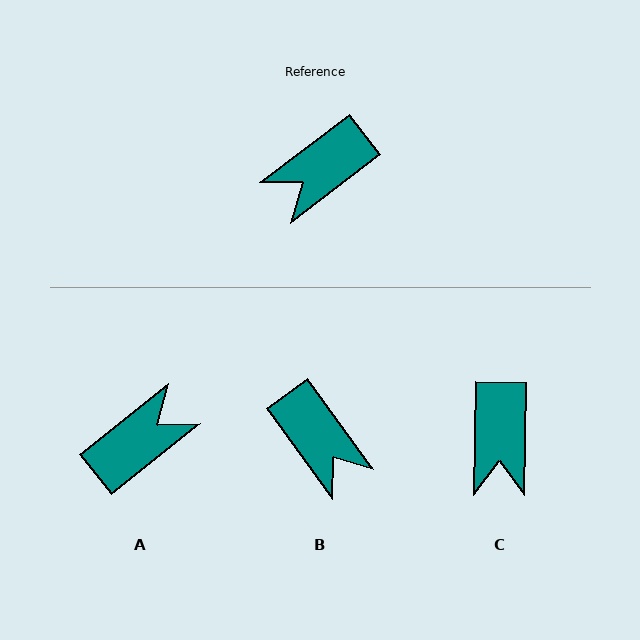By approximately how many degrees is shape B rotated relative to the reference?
Approximately 89 degrees counter-clockwise.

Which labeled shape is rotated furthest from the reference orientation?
A, about 179 degrees away.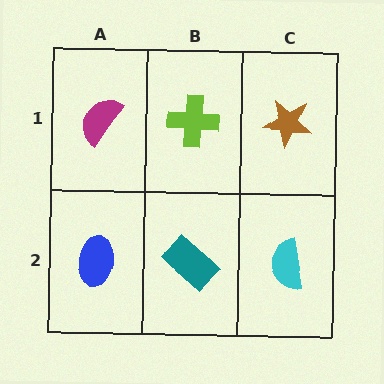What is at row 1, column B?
A lime cross.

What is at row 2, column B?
A teal rectangle.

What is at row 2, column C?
A cyan semicircle.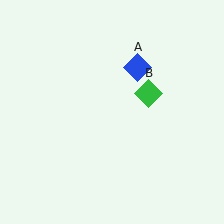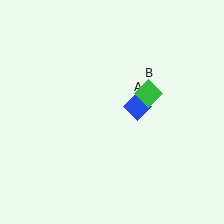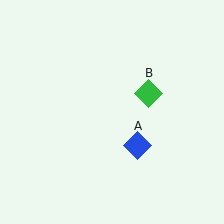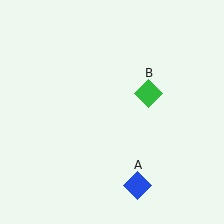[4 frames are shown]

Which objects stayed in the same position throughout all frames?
Green diamond (object B) remained stationary.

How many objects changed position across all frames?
1 object changed position: blue diamond (object A).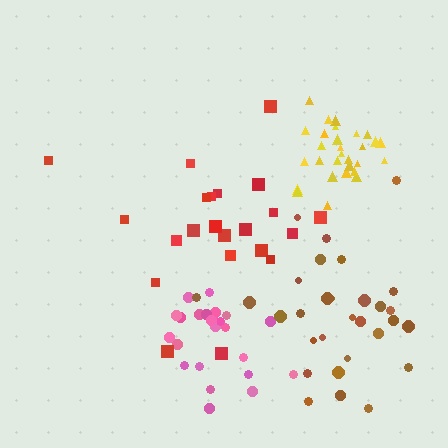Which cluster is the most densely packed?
Yellow.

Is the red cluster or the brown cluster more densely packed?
Brown.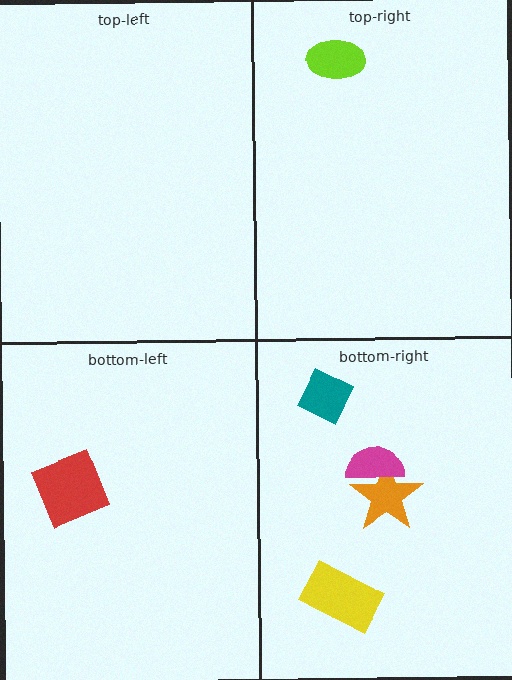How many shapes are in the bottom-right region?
4.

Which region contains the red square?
The bottom-left region.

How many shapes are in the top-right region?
1.